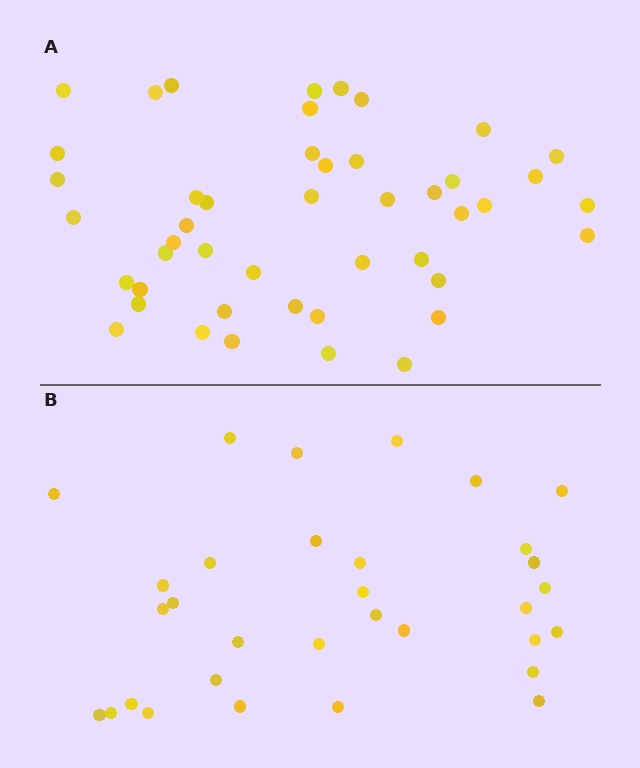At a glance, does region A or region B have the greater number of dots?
Region A (the top region) has more dots.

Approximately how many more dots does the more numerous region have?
Region A has approximately 15 more dots than region B.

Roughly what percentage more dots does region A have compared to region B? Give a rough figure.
About 45% more.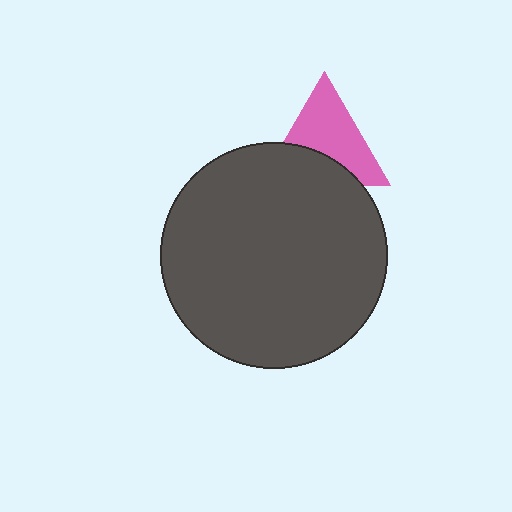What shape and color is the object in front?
The object in front is a dark gray circle.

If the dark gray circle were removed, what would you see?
You would see the complete pink triangle.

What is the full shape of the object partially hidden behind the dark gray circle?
The partially hidden object is a pink triangle.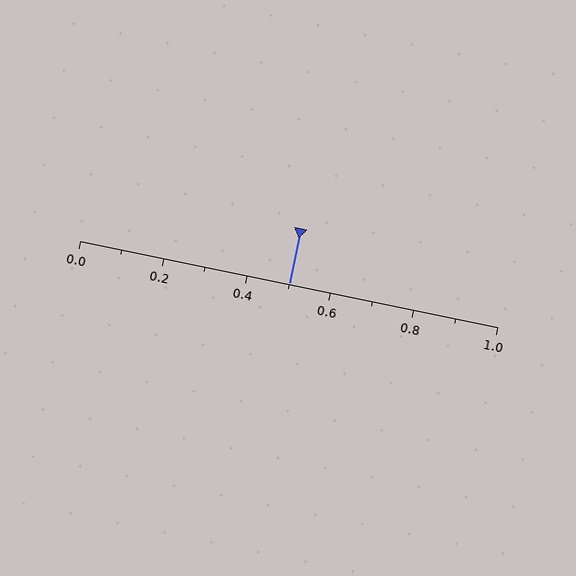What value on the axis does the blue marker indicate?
The marker indicates approximately 0.5.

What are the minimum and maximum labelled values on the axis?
The axis runs from 0.0 to 1.0.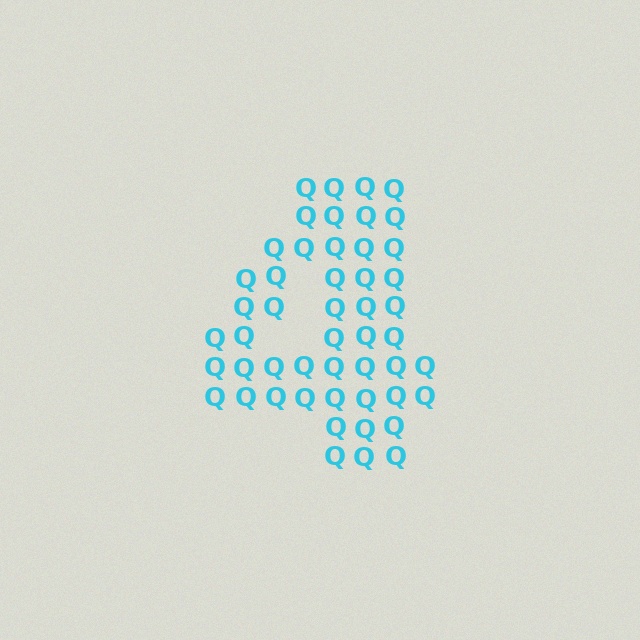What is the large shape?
The large shape is the digit 4.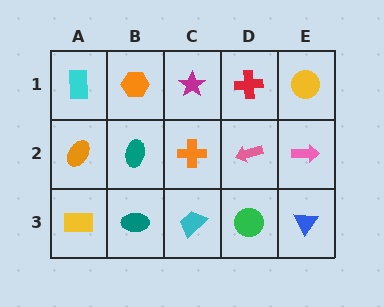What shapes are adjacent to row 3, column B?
A teal ellipse (row 2, column B), a yellow rectangle (row 3, column A), a cyan trapezoid (row 3, column C).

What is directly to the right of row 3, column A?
A teal ellipse.